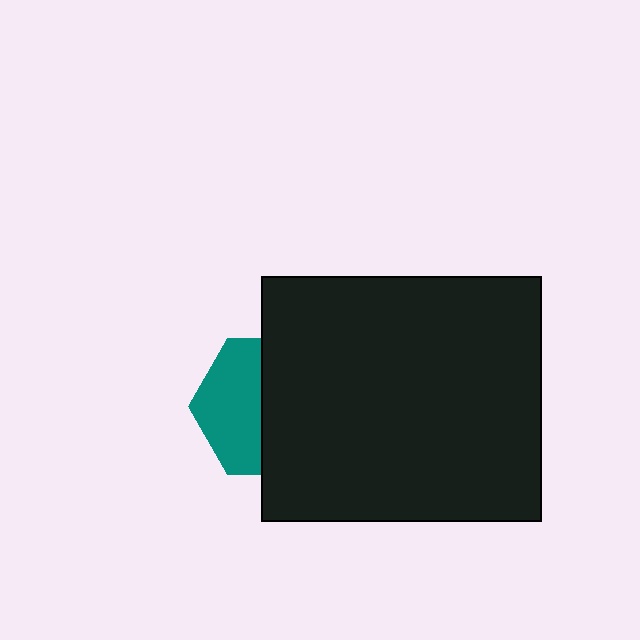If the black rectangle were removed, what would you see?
You would see the complete teal hexagon.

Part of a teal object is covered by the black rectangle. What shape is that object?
It is a hexagon.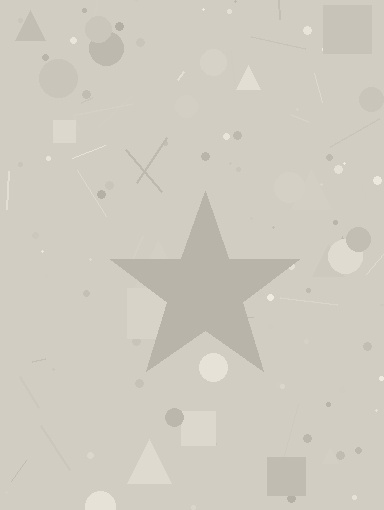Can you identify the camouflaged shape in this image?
The camouflaged shape is a star.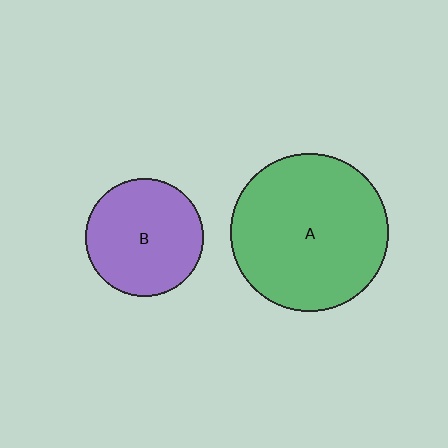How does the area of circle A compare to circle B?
Approximately 1.8 times.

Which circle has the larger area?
Circle A (green).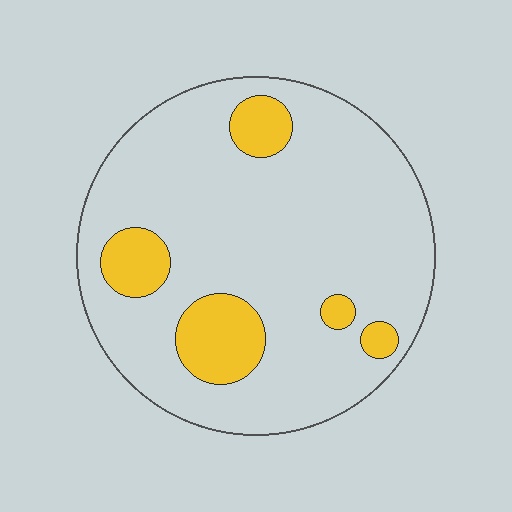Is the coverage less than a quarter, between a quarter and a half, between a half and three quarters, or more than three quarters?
Less than a quarter.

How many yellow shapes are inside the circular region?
5.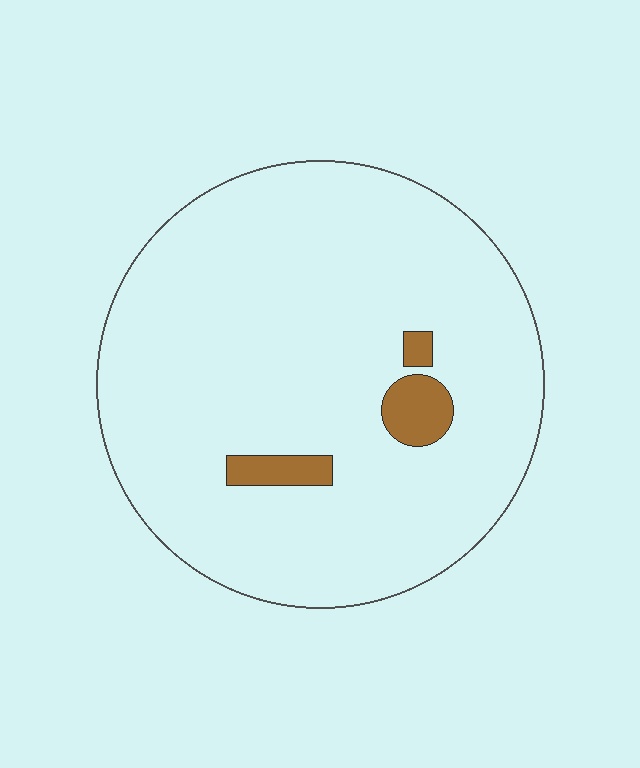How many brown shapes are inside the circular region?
3.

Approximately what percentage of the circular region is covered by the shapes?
Approximately 5%.